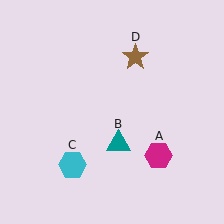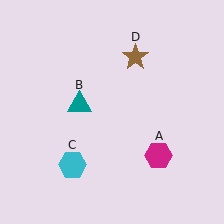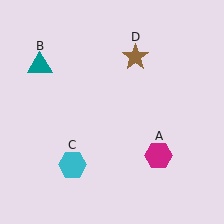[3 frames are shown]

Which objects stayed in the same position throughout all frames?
Magenta hexagon (object A) and cyan hexagon (object C) and brown star (object D) remained stationary.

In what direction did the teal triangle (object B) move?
The teal triangle (object B) moved up and to the left.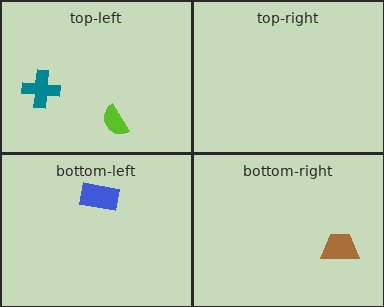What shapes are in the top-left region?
The lime semicircle, the teal cross.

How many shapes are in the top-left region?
2.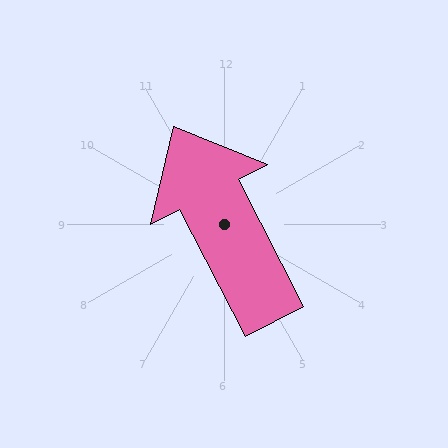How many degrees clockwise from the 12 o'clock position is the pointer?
Approximately 333 degrees.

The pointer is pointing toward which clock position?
Roughly 11 o'clock.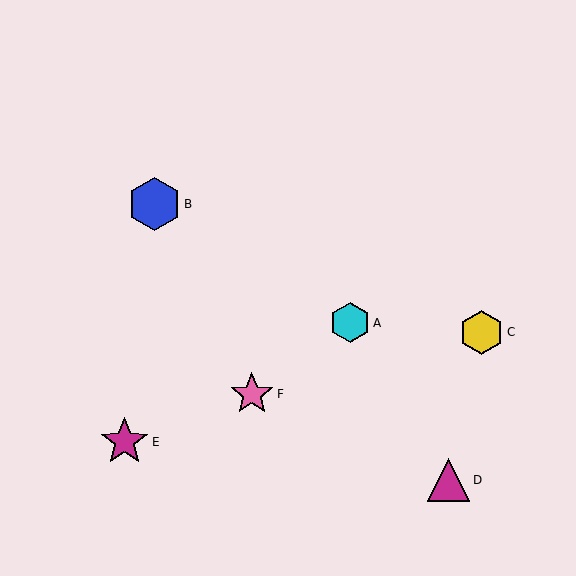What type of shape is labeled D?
Shape D is a magenta triangle.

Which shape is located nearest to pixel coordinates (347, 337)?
The cyan hexagon (labeled A) at (350, 323) is nearest to that location.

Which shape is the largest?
The blue hexagon (labeled B) is the largest.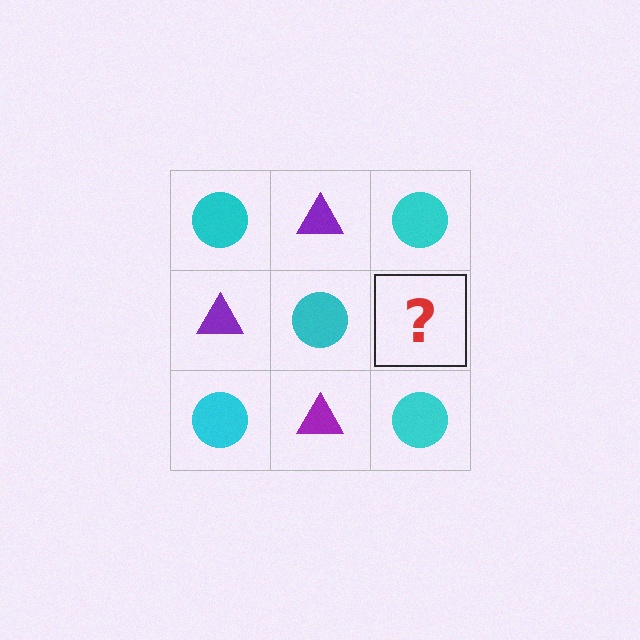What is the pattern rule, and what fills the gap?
The rule is that it alternates cyan circle and purple triangle in a checkerboard pattern. The gap should be filled with a purple triangle.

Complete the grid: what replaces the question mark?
The question mark should be replaced with a purple triangle.